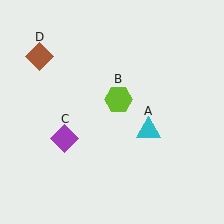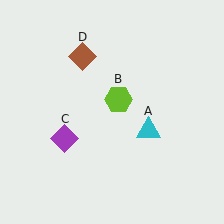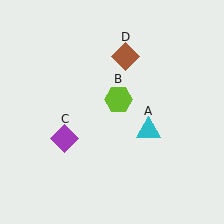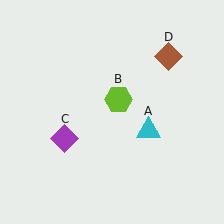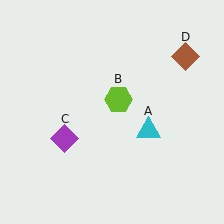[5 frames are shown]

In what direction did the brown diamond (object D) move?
The brown diamond (object D) moved right.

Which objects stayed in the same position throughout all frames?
Cyan triangle (object A) and lime hexagon (object B) and purple diamond (object C) remained stationary.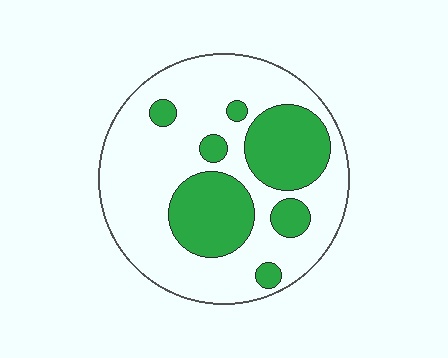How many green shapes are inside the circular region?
7.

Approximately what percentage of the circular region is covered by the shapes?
Approximately 30%.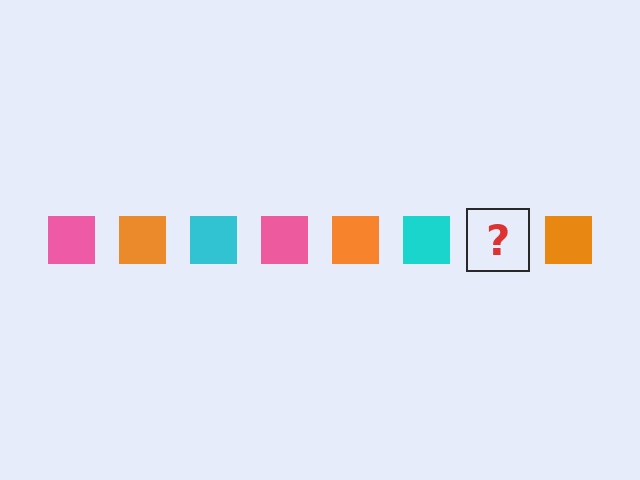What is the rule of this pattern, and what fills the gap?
The rule is that the pattern cycles through pink, orange, cyan squares. The gap should be filled with a pink square.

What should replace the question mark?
The question mark should be replaced with a pink square.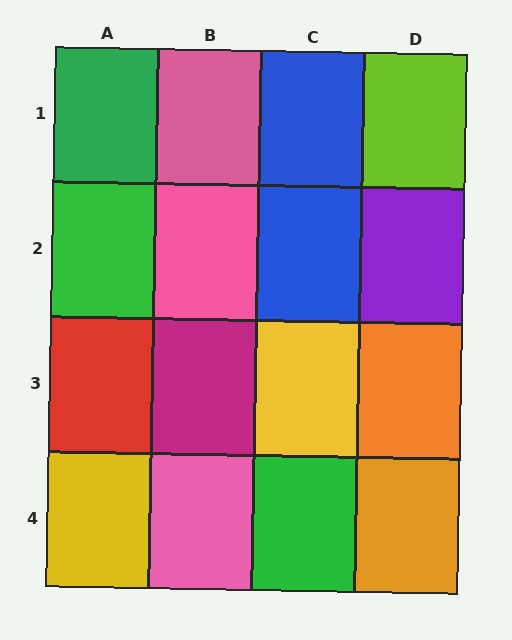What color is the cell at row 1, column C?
Blue.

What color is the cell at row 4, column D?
Orange.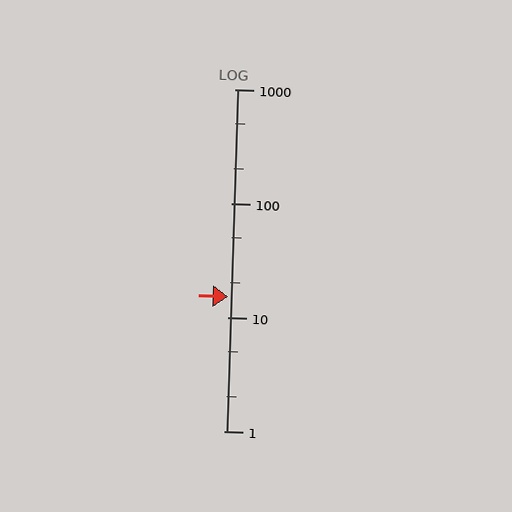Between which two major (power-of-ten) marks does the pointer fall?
The pointer is between 10 and 100.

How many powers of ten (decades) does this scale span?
The scale spans 3 decades, from 1 to 1000.